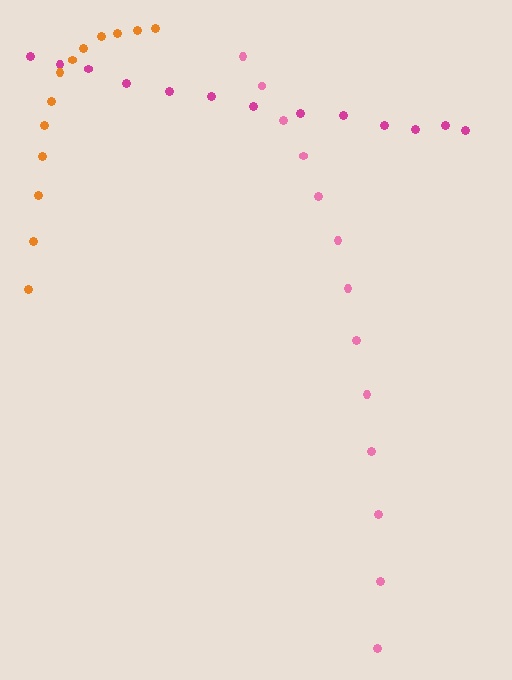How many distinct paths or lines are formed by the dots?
There are 3 distinct paths.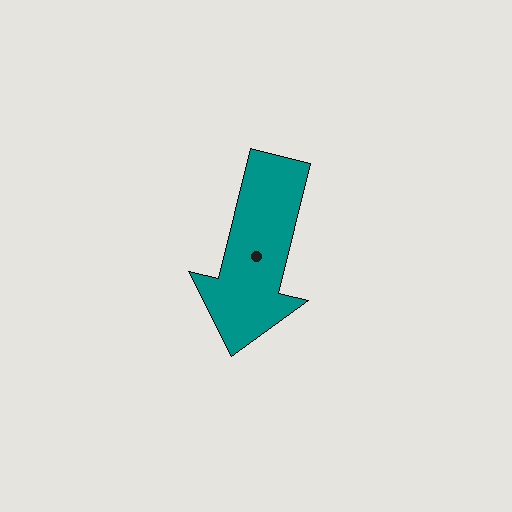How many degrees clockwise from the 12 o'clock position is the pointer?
Approximately 194 degrees.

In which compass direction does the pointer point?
South.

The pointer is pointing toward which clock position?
Roughly 6 o'clock.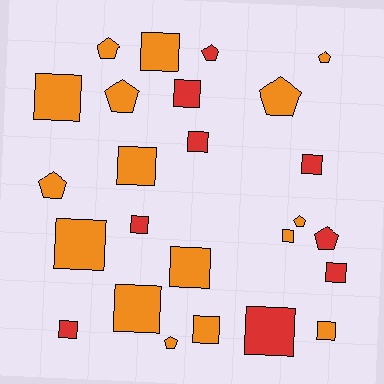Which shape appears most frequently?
Square, with 16 objects.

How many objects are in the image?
There are 25 objects.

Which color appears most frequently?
Orange, with 16 objects.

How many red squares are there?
There are 7 red squares.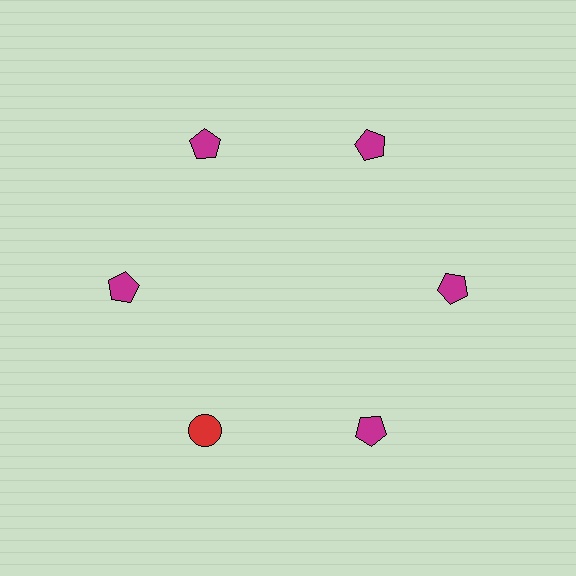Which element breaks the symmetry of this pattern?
The red circle at roughly the 7 o'clock position breaks the symmetry. All other shapes are magenta pentagons.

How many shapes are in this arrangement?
There are 6 shapes arranged in a ring pattern.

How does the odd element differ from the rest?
It differs in both color (red instead of magenta) and shape (circle instead of pentagon).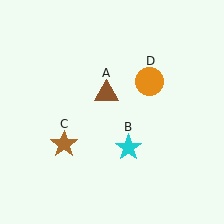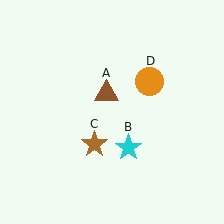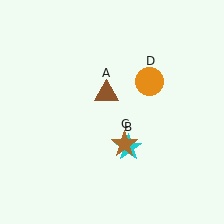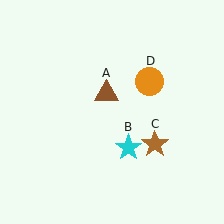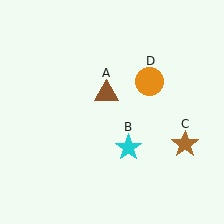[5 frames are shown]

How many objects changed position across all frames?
1 object changed position: brown star (object C).